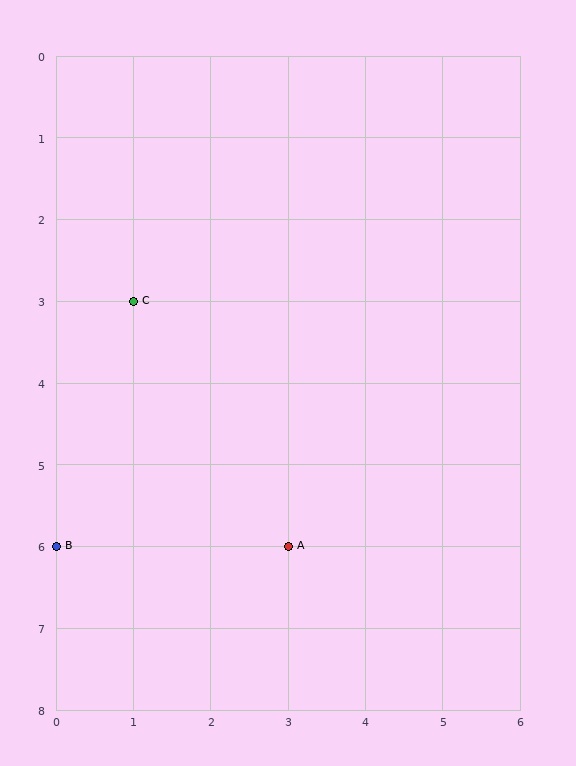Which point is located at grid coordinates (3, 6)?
Point A is at (3, 6).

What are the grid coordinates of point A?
Point A is at grid coordinates (3, 6).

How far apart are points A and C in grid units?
Points A and C are 2 columns and 3 rows apart (about 3.6 grid units diagonally).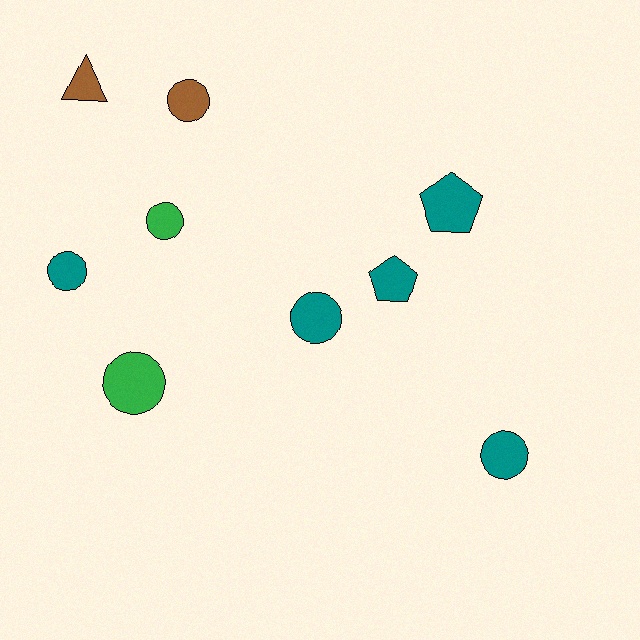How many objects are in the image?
There are 9 objects.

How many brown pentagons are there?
There are no brown pentagons.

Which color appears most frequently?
Teal, with 5 objects.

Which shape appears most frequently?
Circle, with 6 objects.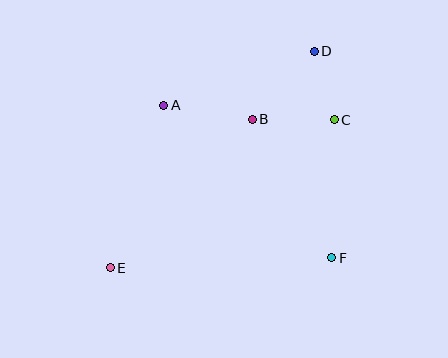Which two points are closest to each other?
Points C and D are closest to each other.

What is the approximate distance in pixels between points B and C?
The distance between B and C is approximately 82 pixels.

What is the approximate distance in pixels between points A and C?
The distance between A and C is approximately 171 pixels.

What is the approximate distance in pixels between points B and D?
The distance between B and D is approximately 92 pixels.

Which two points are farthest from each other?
Points D and E are farthest from each other.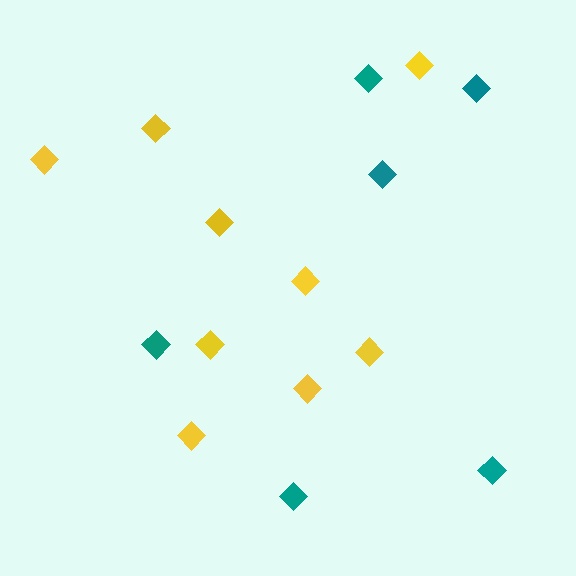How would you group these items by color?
There are 2 groups: one group of yellow diamonds (9) and one group of teal diamonds (6).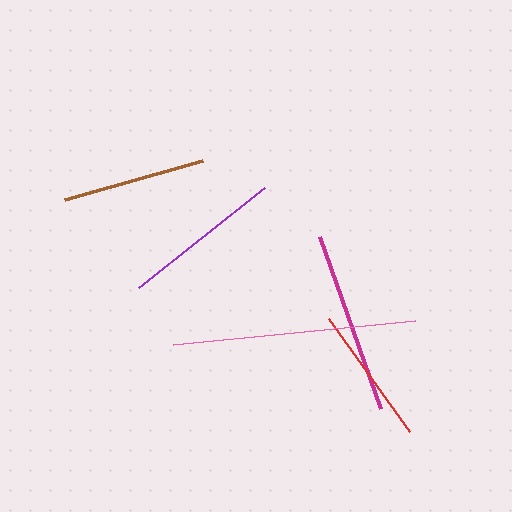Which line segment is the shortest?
The red line is the shortest at approximately 139 pixels.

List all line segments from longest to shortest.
From longest to shortest: pink, magenta, purple, brown, red.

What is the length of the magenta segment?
The magenta segment is approximately 183 pixels long.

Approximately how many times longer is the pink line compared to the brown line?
The pink line is approximately 1.7 times the length of the brown line.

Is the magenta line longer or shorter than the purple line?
The magenta line is longer than the purple line.